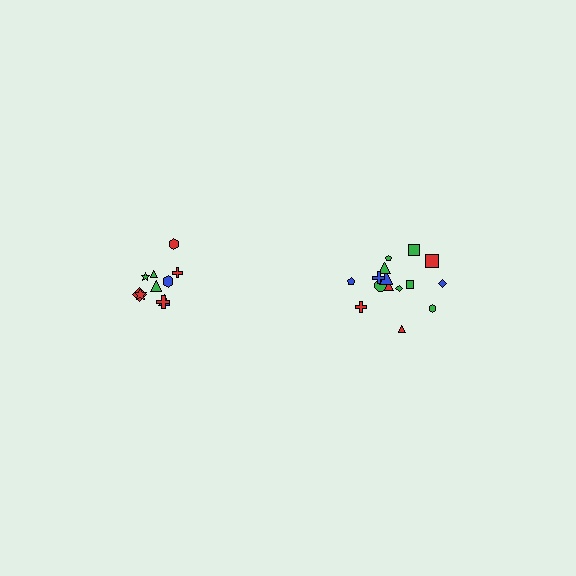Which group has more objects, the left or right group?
The right group.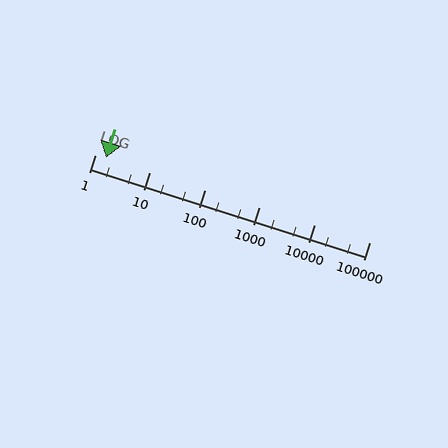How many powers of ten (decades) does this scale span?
The scale spans 5 decades, from 1 to 100000.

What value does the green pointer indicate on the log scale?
The pointer indicates approximately 1.6.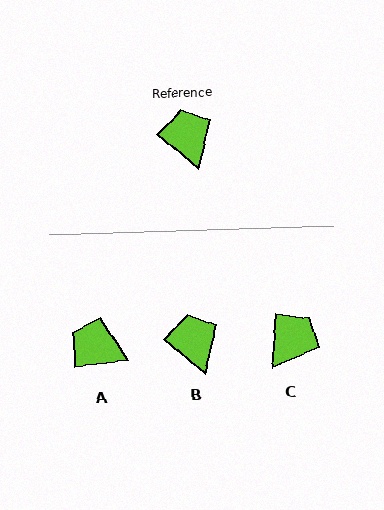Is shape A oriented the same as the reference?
No, it is off by about 47 degrees.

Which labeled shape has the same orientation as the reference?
B.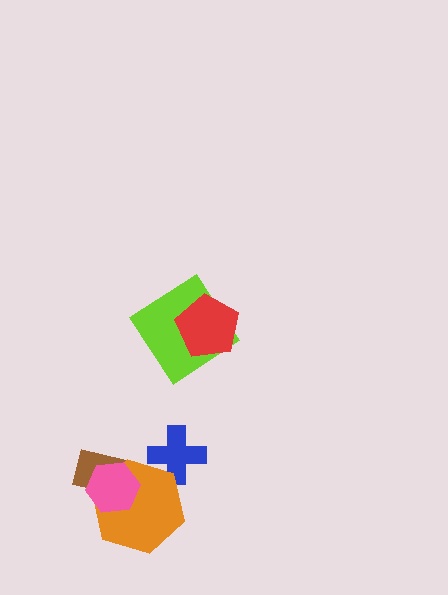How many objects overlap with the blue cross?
1 object overlaps with the blue cross.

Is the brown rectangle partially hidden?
Yes, it is partially covered by another shape.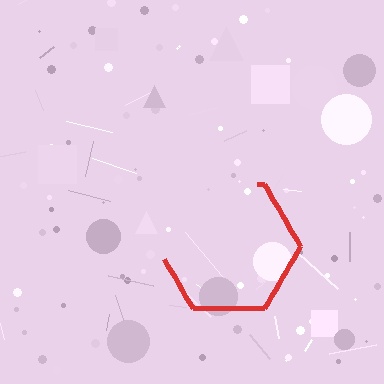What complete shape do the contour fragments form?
The contour fragments form a hexagon.